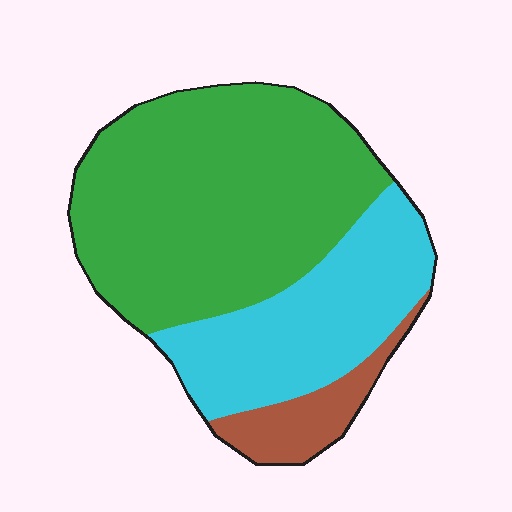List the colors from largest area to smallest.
From largest to smallest: green, cyan, brown.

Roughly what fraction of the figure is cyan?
Cyan covers around 30% of the figure.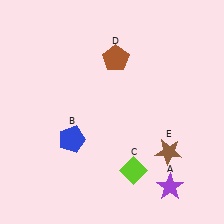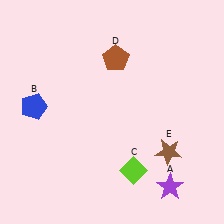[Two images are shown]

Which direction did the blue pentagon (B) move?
The blue pentagon (B) moved left.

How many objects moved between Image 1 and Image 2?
1 object moved between the two images.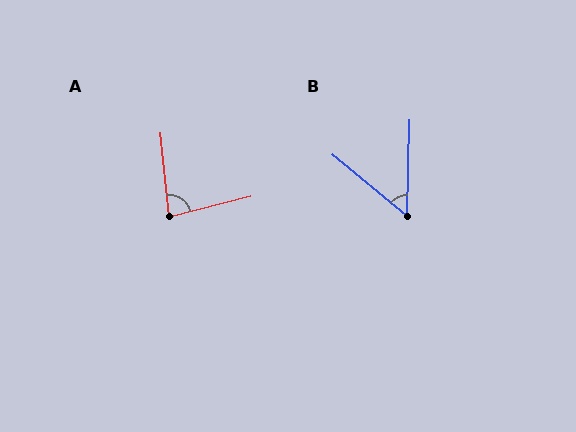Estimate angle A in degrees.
Approximately 82 degrees.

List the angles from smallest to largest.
B (52°), A (82°).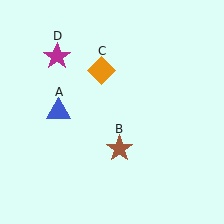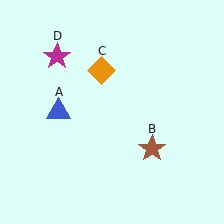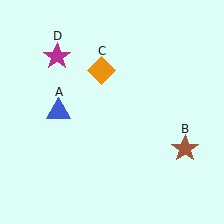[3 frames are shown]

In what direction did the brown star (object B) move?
The brown star (object B) moved right.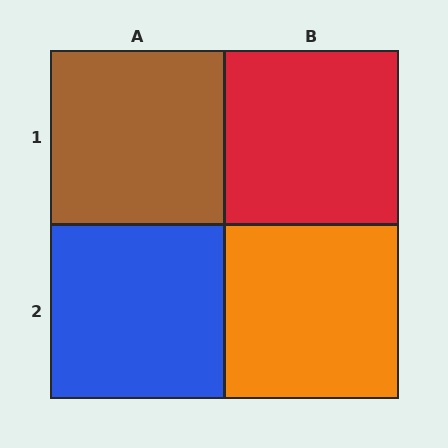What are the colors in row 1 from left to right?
Brown, red.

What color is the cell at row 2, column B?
Orange.